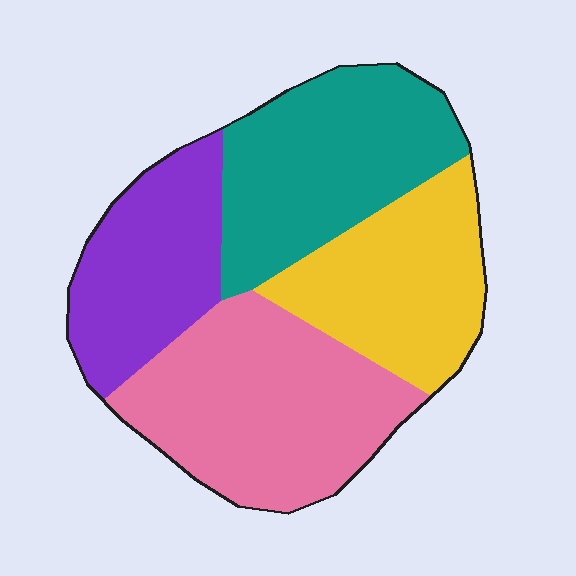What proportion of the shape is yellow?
Yellow takes up less than a quarter of the shape.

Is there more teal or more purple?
Teal.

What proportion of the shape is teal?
Teal covers 27% of the shape.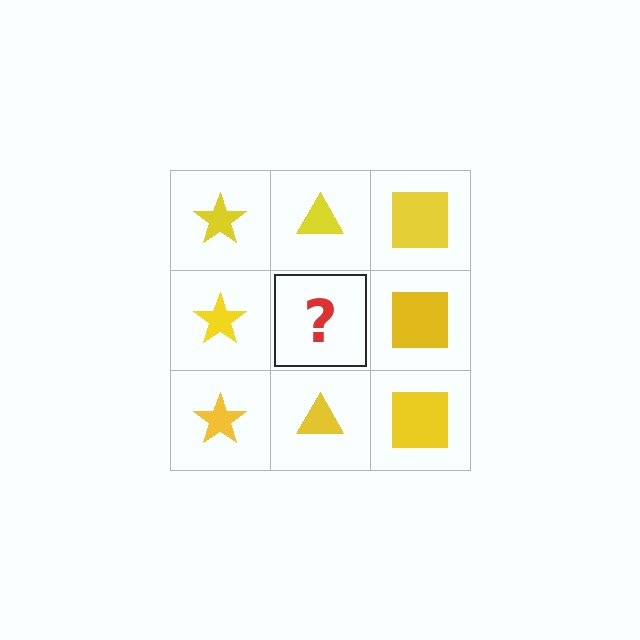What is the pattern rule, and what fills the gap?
The rule is that each column has a consistent shape. The gap should be filled with a yellow triangle.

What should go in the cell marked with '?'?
The missing cell should contain a yellow triangle.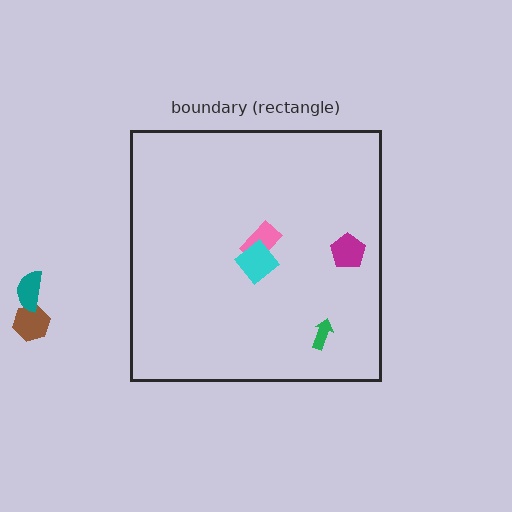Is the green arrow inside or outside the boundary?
Inside.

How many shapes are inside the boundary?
4 inside, 2 outside.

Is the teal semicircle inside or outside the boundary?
Outside.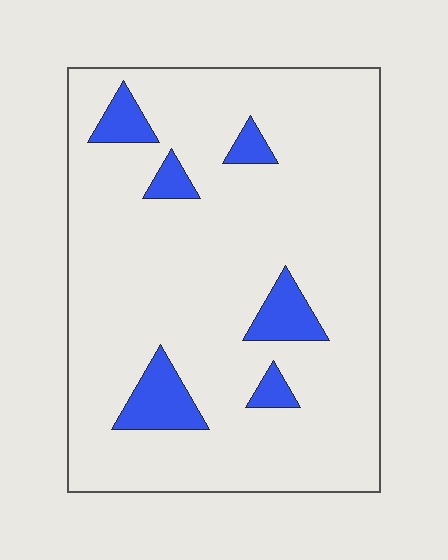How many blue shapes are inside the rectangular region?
6.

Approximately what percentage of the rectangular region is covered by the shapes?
Approximately 10%.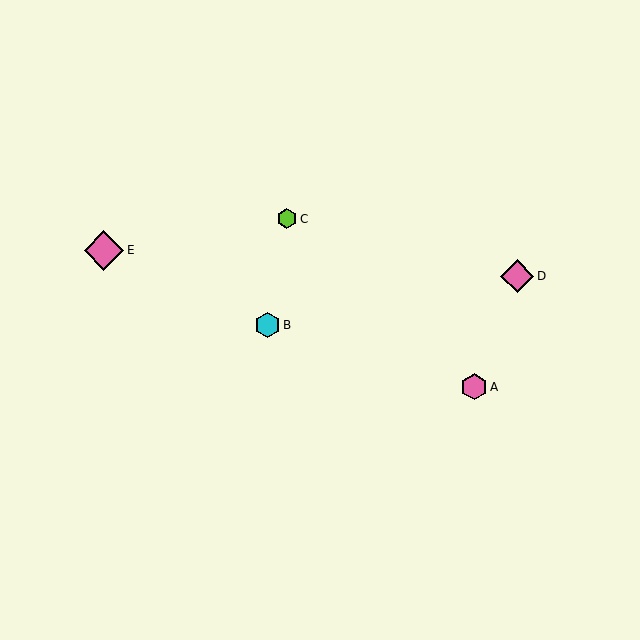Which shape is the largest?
The pink diamond (labeled E) is the largest.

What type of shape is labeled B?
Shape B is a cyan hexagon.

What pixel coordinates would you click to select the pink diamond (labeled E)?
Click at (104, 250) to select the pink diamond E.